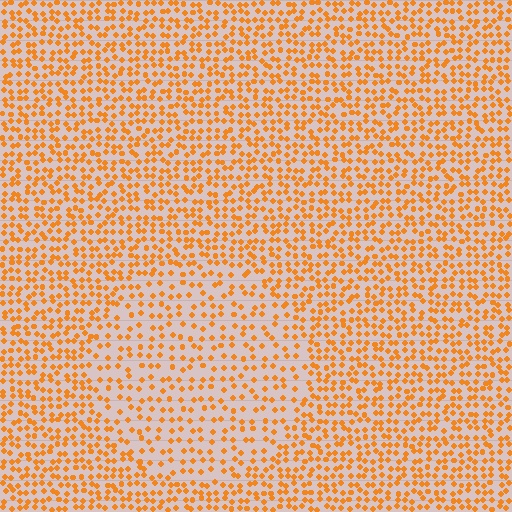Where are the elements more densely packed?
The elements are more densely packed outside the circle boundary.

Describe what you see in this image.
The image contains small orange elements arranged at two different densities. A circle-shaped region is visible where the elements are less densely packed than the surrounding area.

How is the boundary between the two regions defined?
The boundary is defined by a change in element density (approximately 1.7x ratio). All elements are the same color, size, and shape.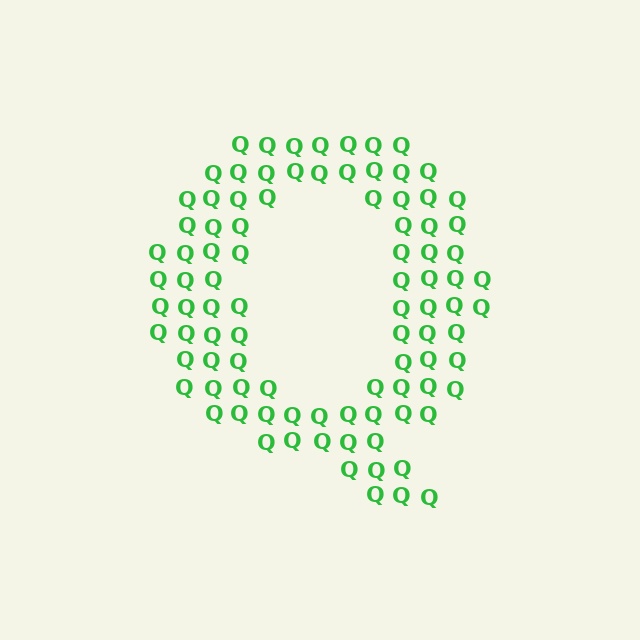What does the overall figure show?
The overall figure shows the letter Q.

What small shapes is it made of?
It is made of small letter Q's.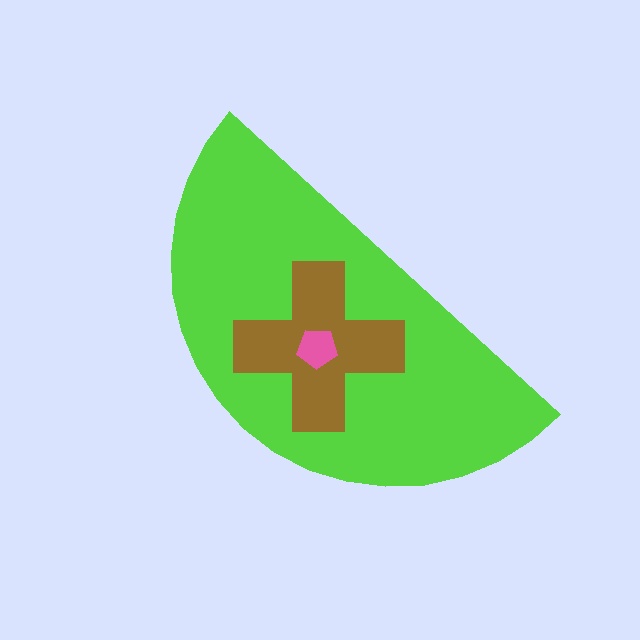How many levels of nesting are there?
3.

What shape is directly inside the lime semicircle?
The brown cross.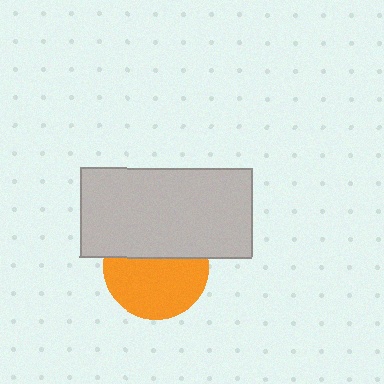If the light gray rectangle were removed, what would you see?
You would see the complete orange circle.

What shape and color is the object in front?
The object in front is a light gray rectangle.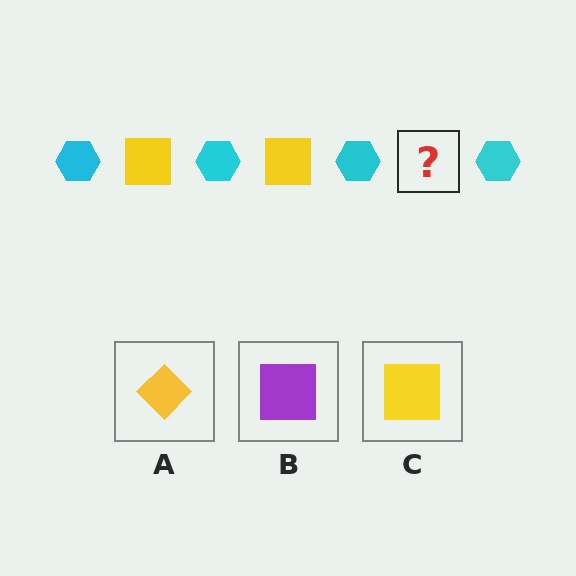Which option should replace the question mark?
Option C.